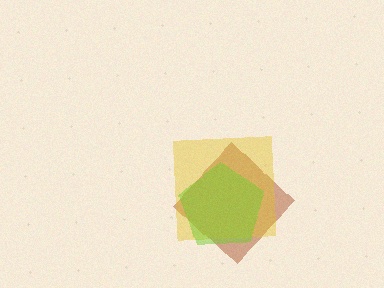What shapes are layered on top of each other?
The layered shapes are: a brown diamond, a yellow square, a lime pentagon.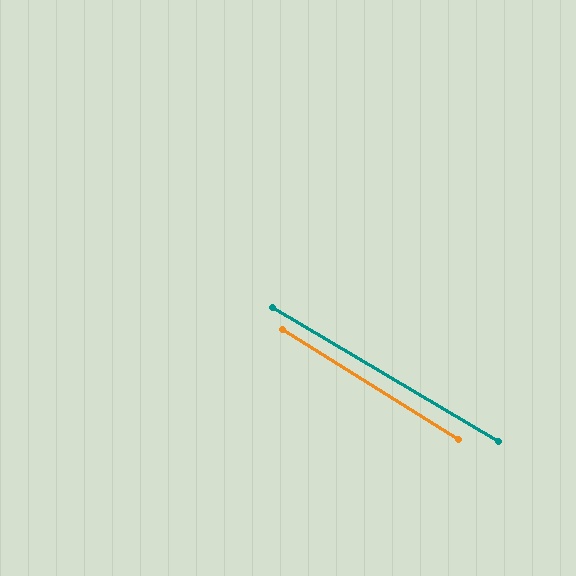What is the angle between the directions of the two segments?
Approximately 1 degree.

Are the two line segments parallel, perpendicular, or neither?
Parallel — their directions differ by only 1.3°.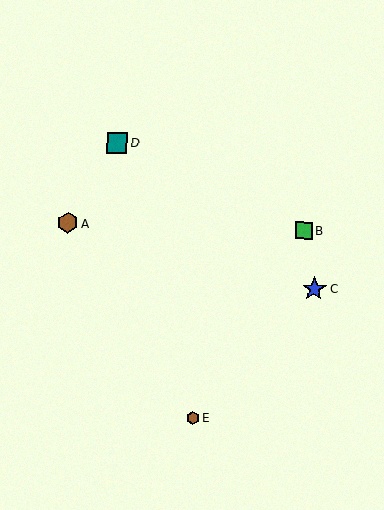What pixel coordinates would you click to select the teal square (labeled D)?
Click at (117, 143) to select the teal square D.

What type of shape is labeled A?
Shape A is a brown hexagon.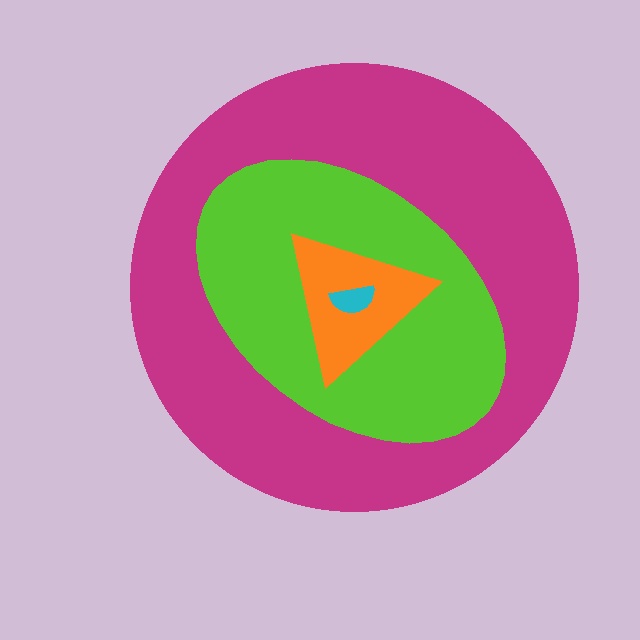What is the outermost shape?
The magenta circle.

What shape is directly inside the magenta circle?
The lime ellipse.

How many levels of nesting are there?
4.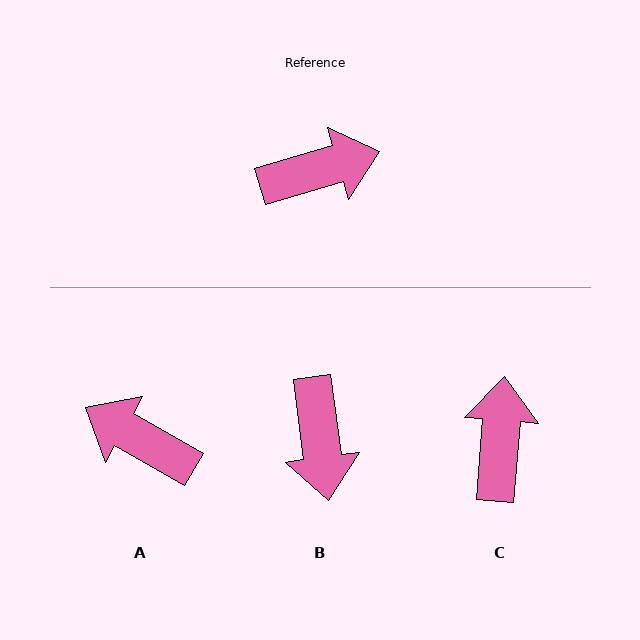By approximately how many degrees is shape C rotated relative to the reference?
Approximately 69 degrees counter-clockwise.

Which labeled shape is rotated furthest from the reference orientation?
A, about 134 degrees away.